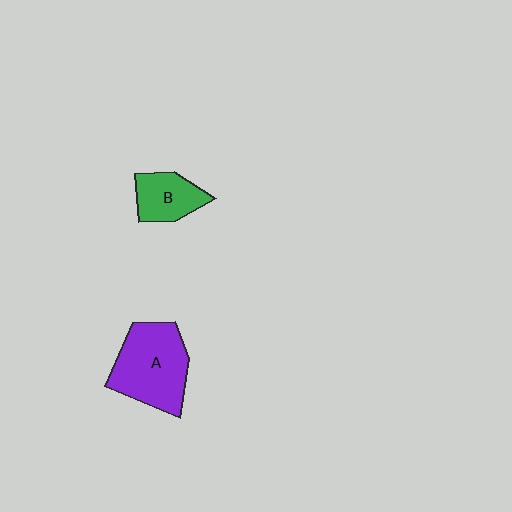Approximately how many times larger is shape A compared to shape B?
Approximately 1.9 times.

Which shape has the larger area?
Shape A (purple).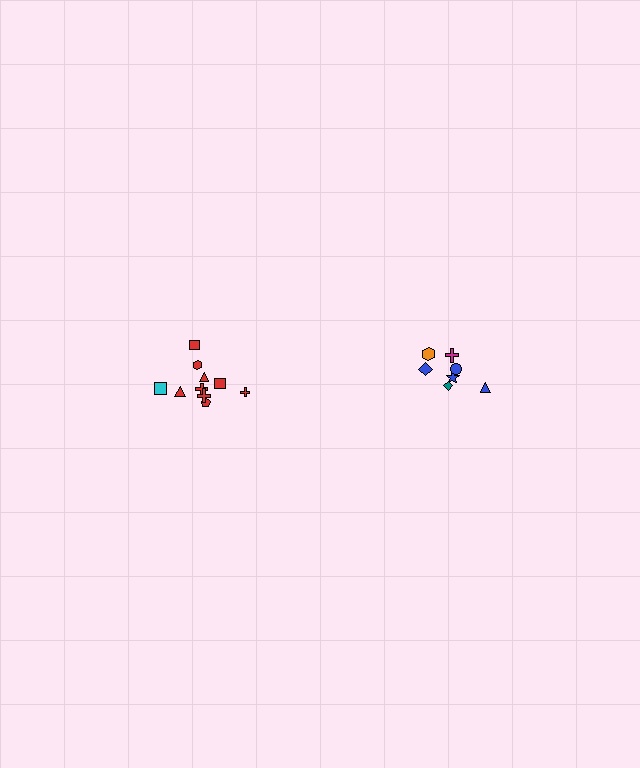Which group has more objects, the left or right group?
The left group.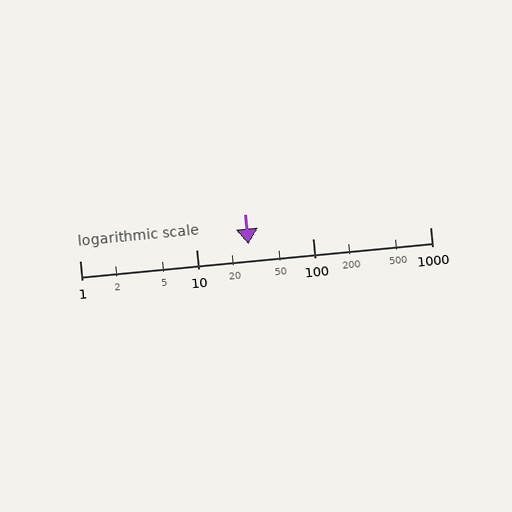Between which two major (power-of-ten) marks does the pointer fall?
The pointer is between 10 and 100.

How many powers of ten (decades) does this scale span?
The scale spans 3 decades, from 1 to 1000.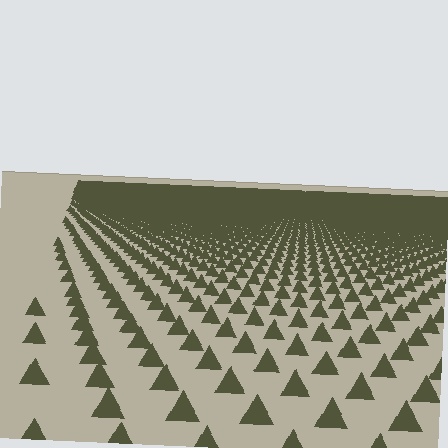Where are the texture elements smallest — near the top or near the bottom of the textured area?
Near the top.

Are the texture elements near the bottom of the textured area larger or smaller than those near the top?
Larger. Near the bottom, elements are closer to the viewer and appear at a bigger on-screen size.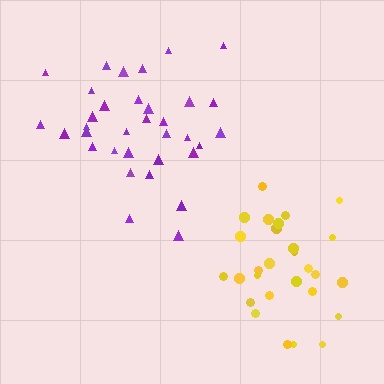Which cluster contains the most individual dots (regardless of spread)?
Purple (34).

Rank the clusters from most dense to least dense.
yellow, purple.